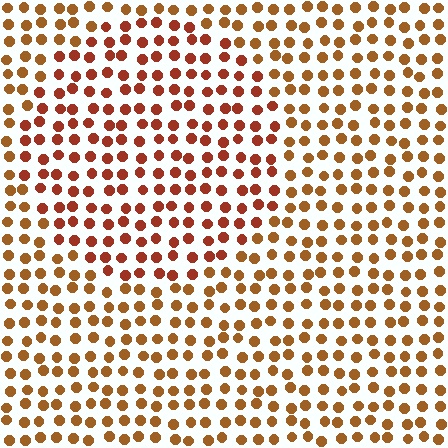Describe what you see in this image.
The image is filled with small brown elements in a uniform arrangement. A circle-shaped region is visible where the elements are tinted to a slightly different hue, forming a subtle color boundary.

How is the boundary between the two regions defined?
The boundary is defined purely by a slight shift in hue (about 22 degrees). Spacing, size, and orientation are identical on both sides.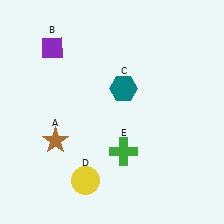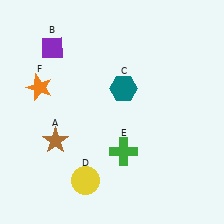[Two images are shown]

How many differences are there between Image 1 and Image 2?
There is 1 difference between the two images.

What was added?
An orange star (F) was added in Image 2.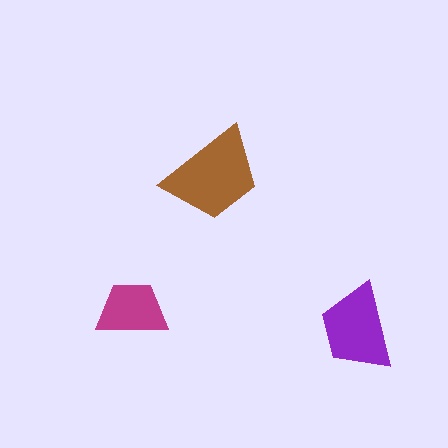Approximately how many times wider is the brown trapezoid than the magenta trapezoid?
About 1.5 times wider.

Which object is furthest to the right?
The purple trapezoid is rightmost.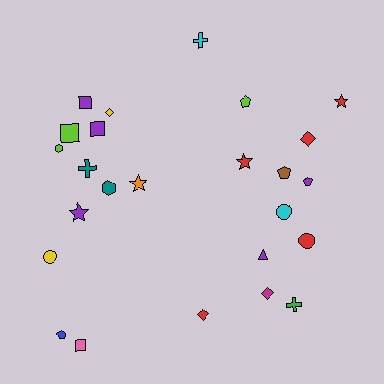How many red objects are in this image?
There are 5 red objects.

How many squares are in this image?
There are 4 squares.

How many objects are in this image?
There are 25 objects.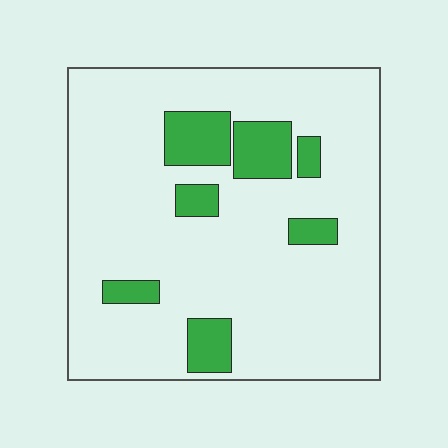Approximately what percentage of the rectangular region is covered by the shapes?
Approximately 15%.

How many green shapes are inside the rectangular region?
7.